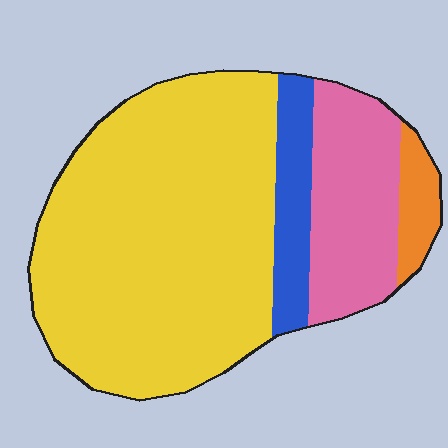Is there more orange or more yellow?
Yellow.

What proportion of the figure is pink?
Pink covers about 20% of the figure.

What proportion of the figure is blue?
Blue covers around 10% of the figure.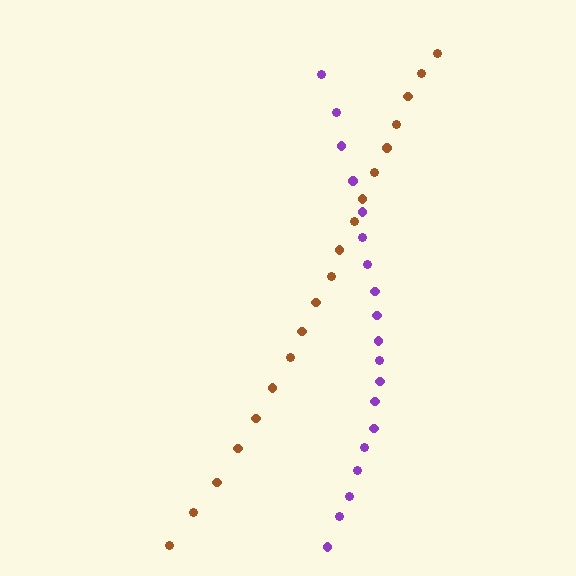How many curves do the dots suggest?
There are 2 distinct paths.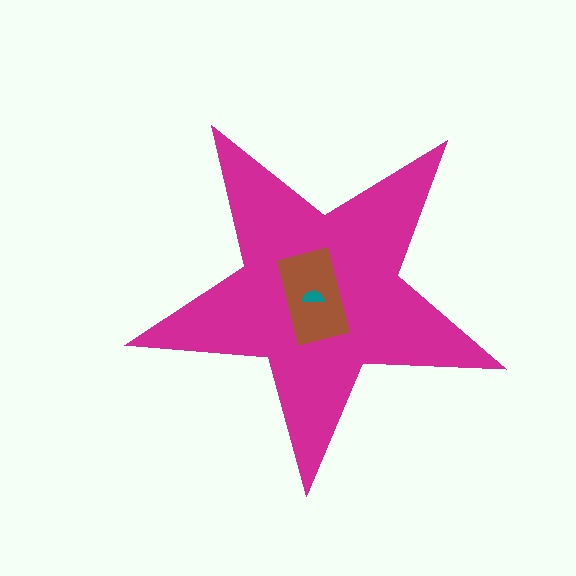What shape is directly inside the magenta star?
The brown rectangle.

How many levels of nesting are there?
3.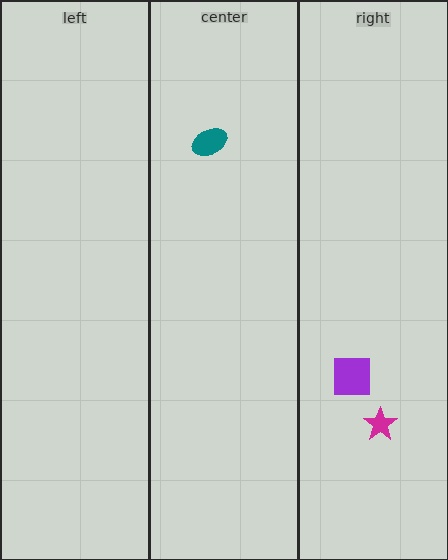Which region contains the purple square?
The right region.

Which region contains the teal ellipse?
The center region.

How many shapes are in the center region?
1.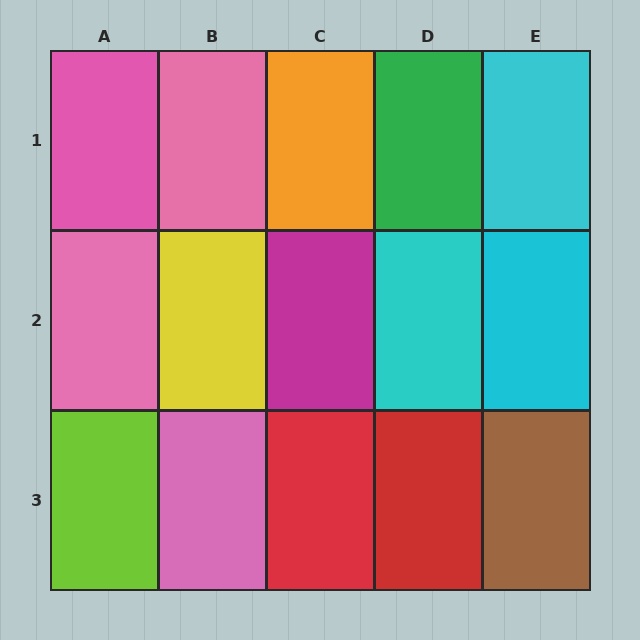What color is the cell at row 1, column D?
Green.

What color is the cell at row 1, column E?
Cyan.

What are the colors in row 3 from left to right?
Lime, pink, red, red, brown.